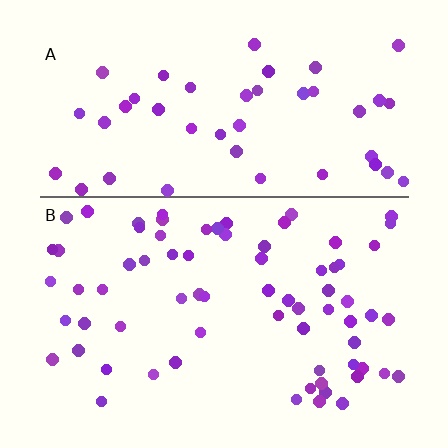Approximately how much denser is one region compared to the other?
Approximately 1.5× — region B over region A.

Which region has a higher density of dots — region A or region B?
B (the bottom).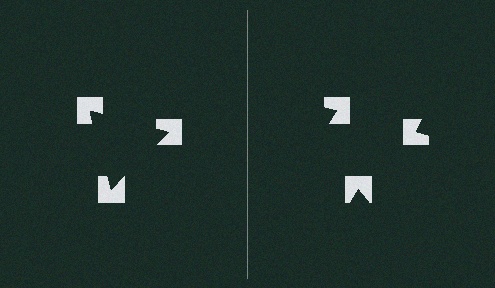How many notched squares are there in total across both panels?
6 — 3 on each side.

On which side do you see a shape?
An illusory triangle appears on the left side. On the right side the wedge cuts are rotated, so no coherent shape forms.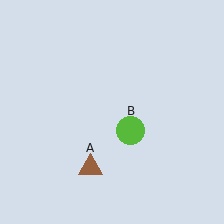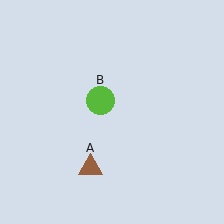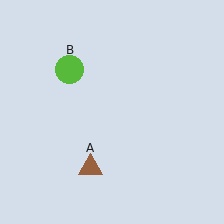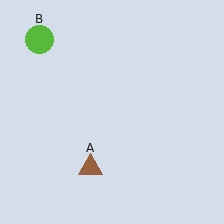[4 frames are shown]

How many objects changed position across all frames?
1 object changed position: lime circle (object B).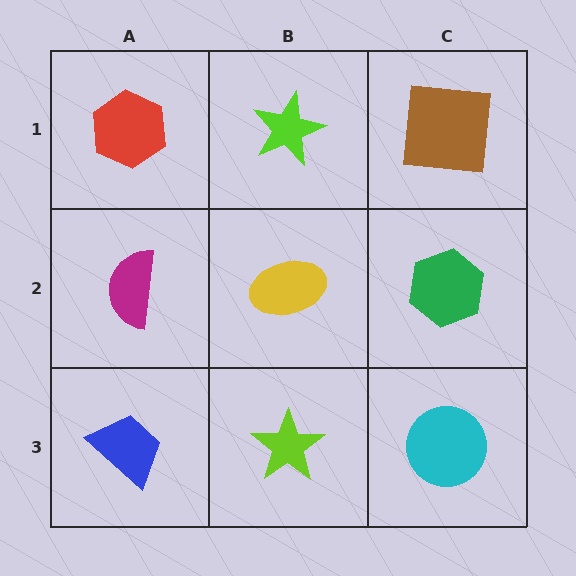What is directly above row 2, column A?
A red hexagon.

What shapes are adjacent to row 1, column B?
A yellow ellipse (row 2, column B), a red hexagon (row 1, column A), a brown square (row 1, column C).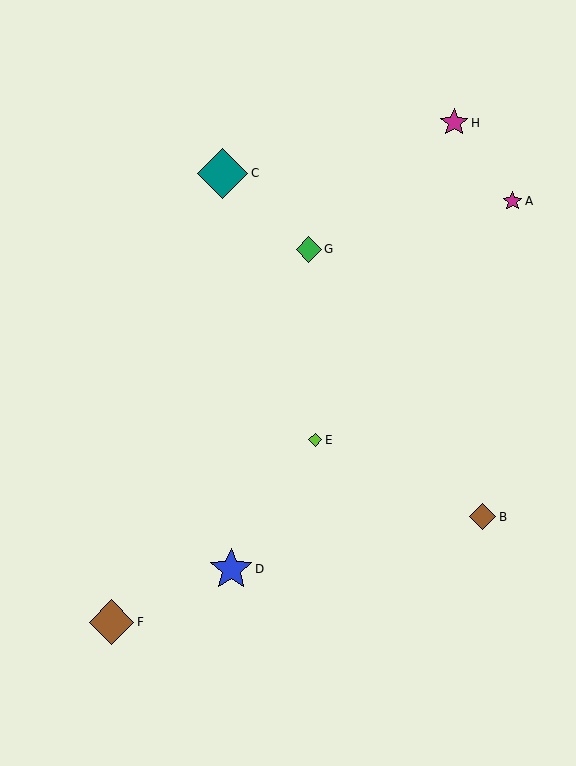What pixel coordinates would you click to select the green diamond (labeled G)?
Click at (309, 249) to select the green diamond G.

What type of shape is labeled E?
Shape E is a lime diamond.